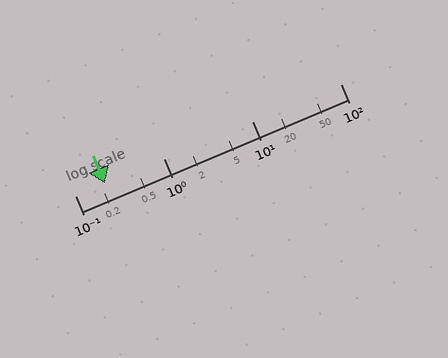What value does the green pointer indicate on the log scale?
The pointer indicates approximately 0.22.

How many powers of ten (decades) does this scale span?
The scale spans 3 decades, from 0.1 to 100.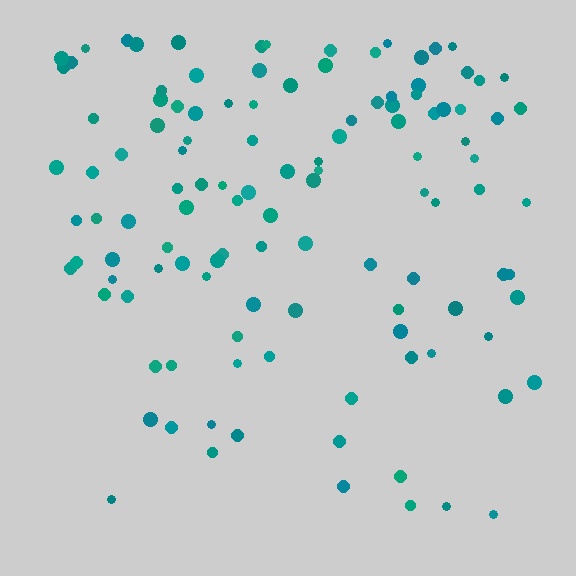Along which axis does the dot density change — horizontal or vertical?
Vertical.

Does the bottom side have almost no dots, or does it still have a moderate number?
Still a moderate number, just noticeably fewer than the top.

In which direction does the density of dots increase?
From bottom to top, with the top side densest.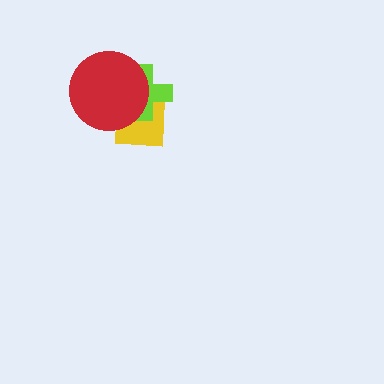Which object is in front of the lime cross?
The red circle is in front of the lime cross.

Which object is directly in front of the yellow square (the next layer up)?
The lime cross is directly in front of the yellow square.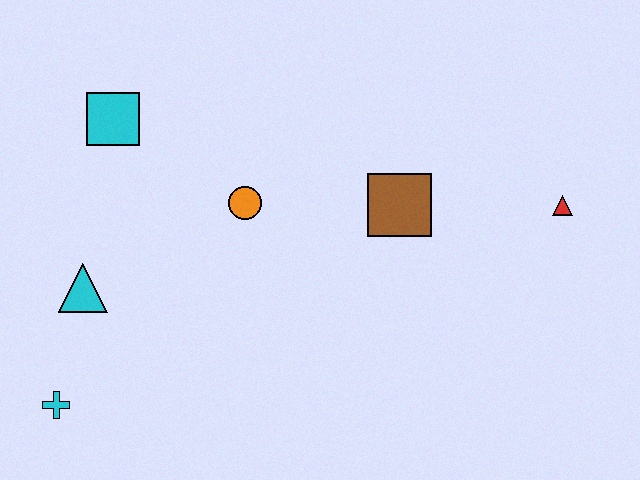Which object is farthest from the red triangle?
The cyan cross is farthest from the red triangle.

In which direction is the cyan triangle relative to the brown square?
The cyan triangle is to the left of the brown square.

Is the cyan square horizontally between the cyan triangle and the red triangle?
Yes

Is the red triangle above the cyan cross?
Yes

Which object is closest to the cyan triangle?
The cyan cross is closest to the cyan triangle.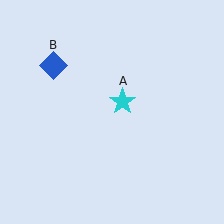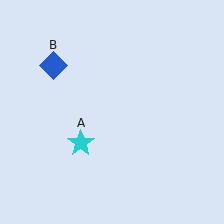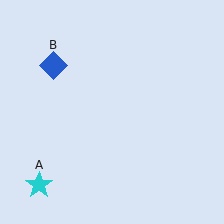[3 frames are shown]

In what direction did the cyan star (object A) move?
The cyan star (object A) moved down and to the left.